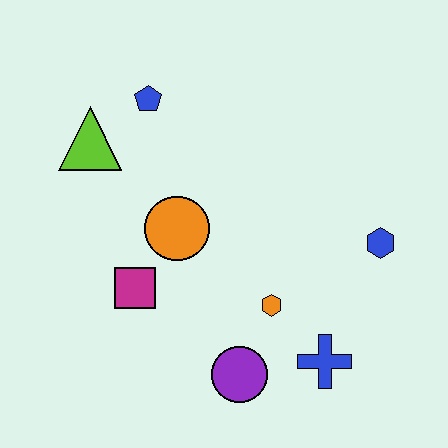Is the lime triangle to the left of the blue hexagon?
Yes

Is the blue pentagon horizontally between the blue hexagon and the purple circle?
No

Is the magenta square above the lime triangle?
No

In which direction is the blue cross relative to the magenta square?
The blue cross is to the right of the magenta square.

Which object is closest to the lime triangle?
The blue pentagon is closest to the lime triangle.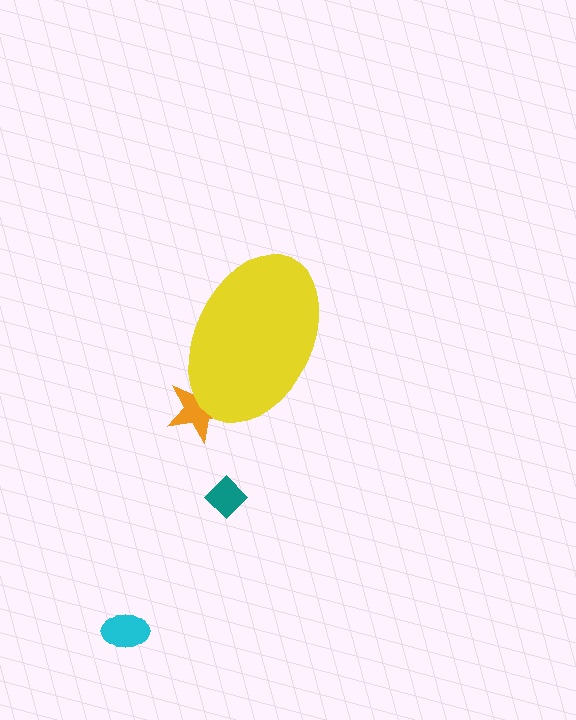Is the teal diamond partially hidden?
No, the teal diamond is fully visible.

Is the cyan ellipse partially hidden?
No, the cyan ellipse is fully visible.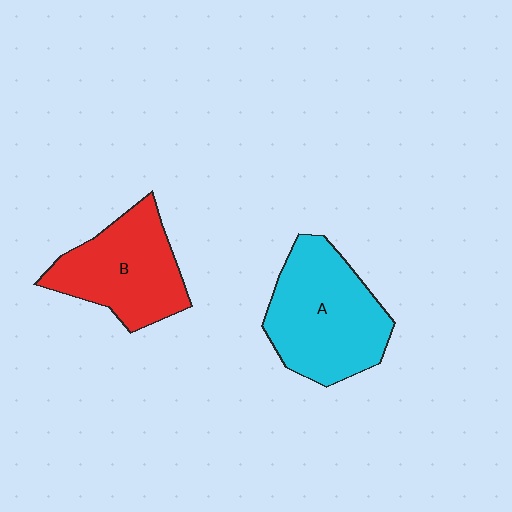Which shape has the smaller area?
Shape B (red).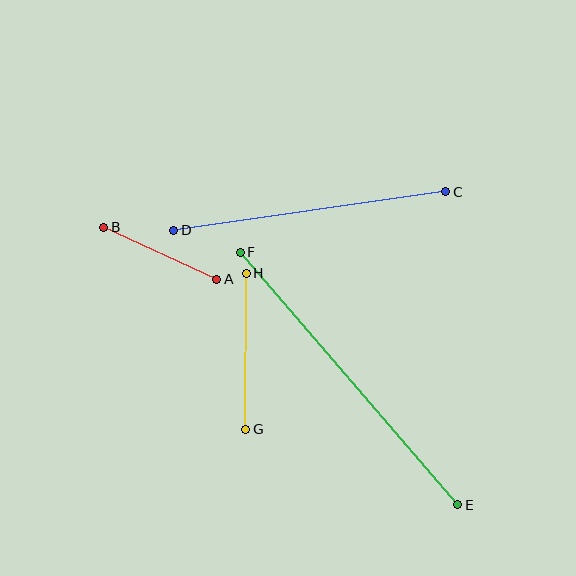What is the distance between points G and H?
The distance is approximately 156 pixels.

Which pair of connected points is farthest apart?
Points E and F are farthest apart.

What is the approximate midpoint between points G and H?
The midpoint is at approximately (246, 351) pixels.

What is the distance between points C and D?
The distance is approximately 274 pixels.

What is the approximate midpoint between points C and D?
The midpoint is at approximately (310, 211) pixels.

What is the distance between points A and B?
The distance is approximately 124 pixels.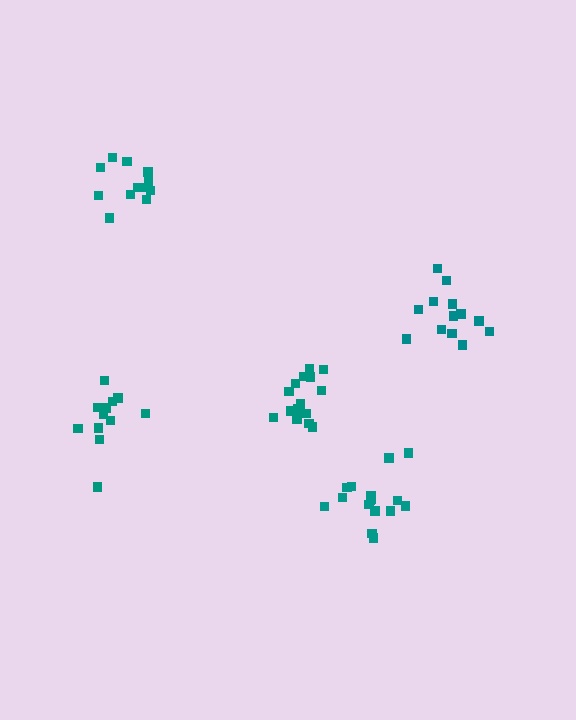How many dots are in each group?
Group 1: 13 dots, Group 2: 12 dots, Group 3: 17 dots, Group 4: 12 dots, Group 5: 16 dots (70 total).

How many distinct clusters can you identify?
There are 5 distinct clusters.